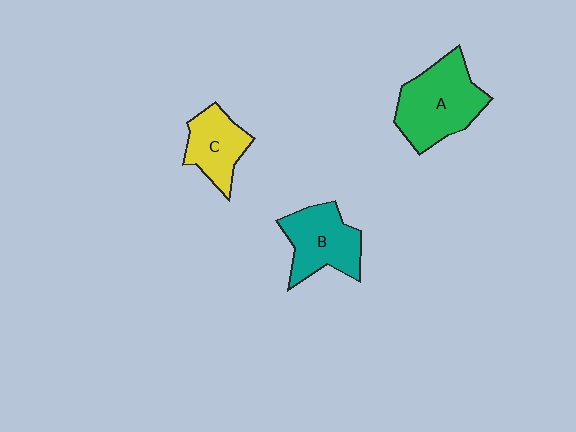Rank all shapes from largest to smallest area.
From largest to smallest: A (green), B (teal), C (yellow).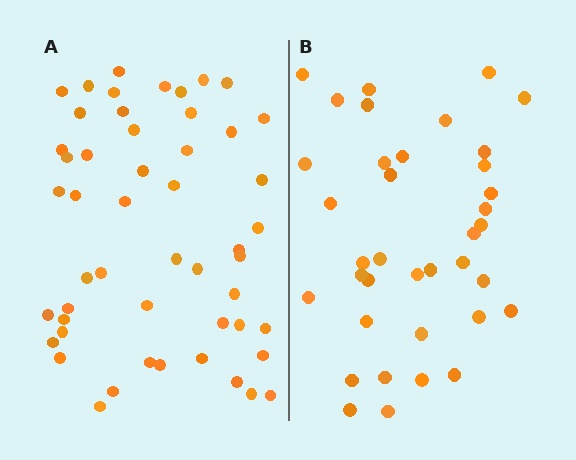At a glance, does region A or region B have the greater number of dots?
Region A (the left region) has more dots.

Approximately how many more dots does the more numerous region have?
Region A has approximately 15 more dots than region B.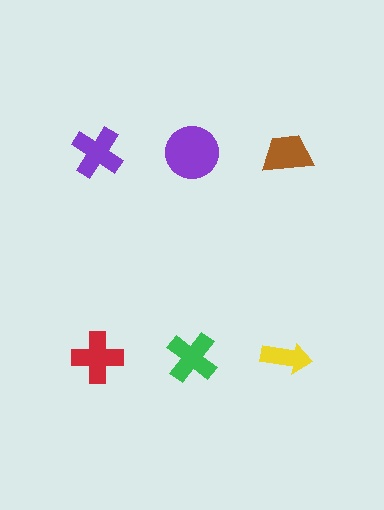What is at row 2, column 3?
A yellow arrow.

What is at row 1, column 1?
A purple cross.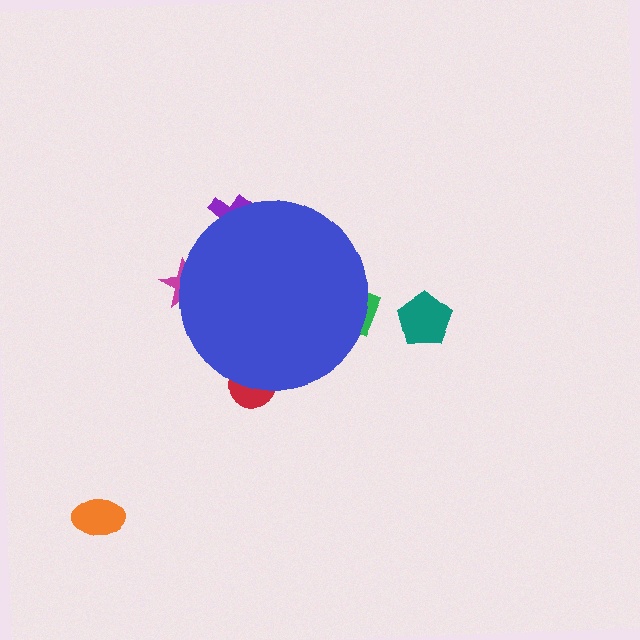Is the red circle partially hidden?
Yes, the red circle is partially hidden behind the blue circle.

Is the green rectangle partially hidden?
Yes, the green rectangle is partially hidden behind the blue circle.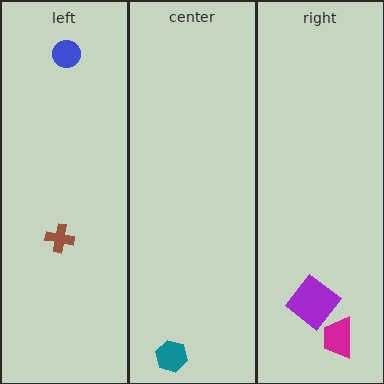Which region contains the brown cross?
The left region.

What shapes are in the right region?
The magenta trapezoid, the purple diamond.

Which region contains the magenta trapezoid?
The right region.